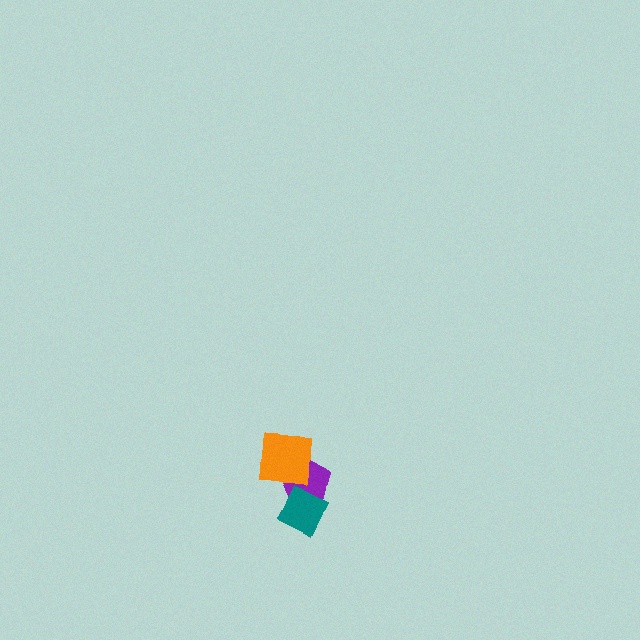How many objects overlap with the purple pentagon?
2 objects overlap with the purple pentagon.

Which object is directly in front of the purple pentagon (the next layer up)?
The orange square is directly in front of the purple pentagon.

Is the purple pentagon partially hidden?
Yes, it is partially covered by another shape.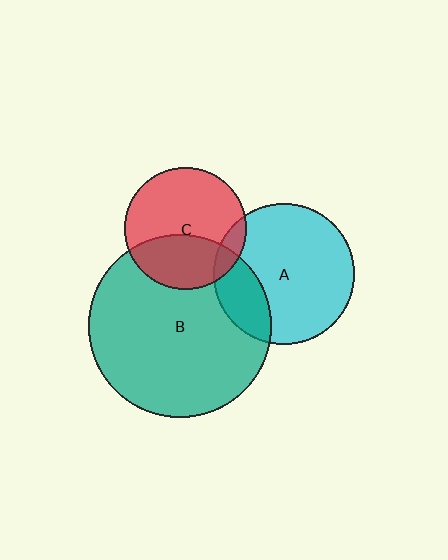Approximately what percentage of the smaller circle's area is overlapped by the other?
Approximately 10%.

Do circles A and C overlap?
Yes.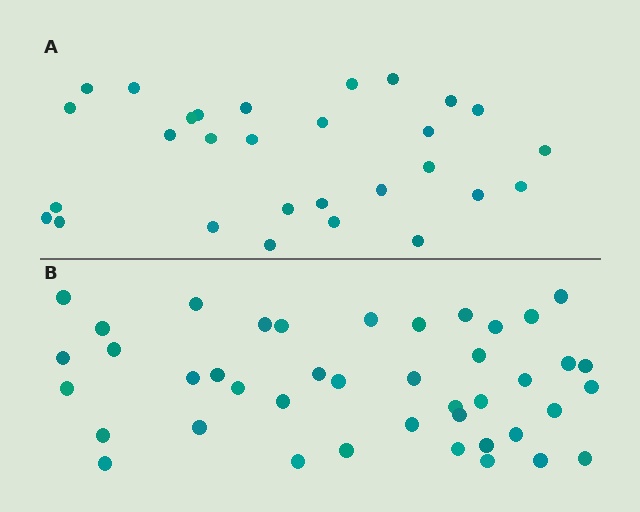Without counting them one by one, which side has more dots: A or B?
Region B (the bottom region) has more dots.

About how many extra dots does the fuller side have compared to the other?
Region B has approximately 15 more dots than region A.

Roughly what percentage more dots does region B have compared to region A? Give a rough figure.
About 45% more.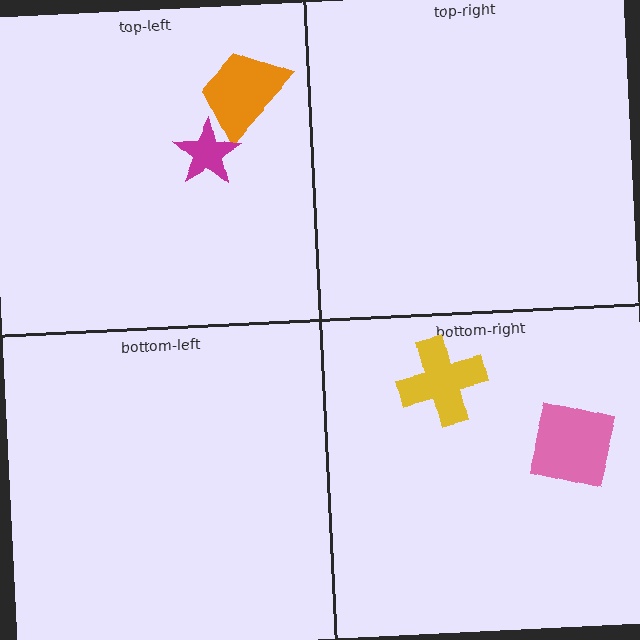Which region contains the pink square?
The bottom-right region.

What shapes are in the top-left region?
The orange trapezoid, the magenta star.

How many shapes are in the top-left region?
2.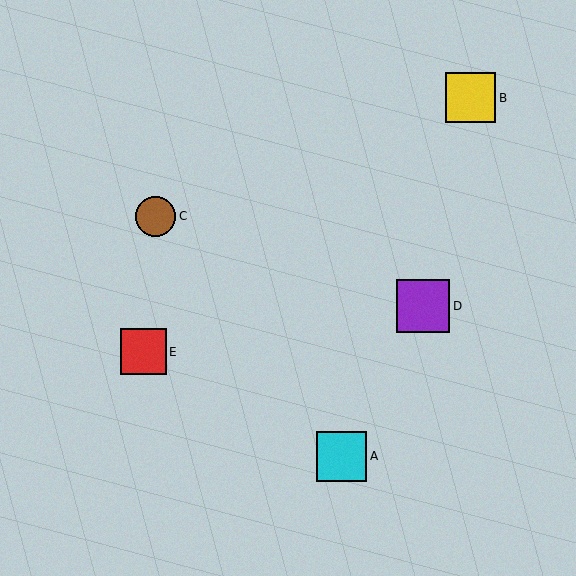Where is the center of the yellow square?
The center of the yellow square is at (471, 98).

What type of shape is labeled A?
Shape A is a cyan square.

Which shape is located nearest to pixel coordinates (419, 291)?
The purple square (labeled D) at (423, 306) is nearest to that location.